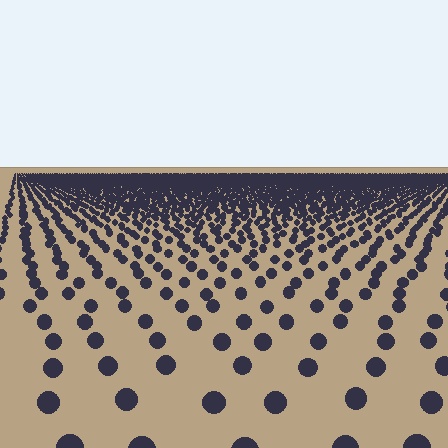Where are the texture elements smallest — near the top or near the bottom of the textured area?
Near the top.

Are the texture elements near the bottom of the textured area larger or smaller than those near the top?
Larger. Near the bottom, elements are closer to the viewer and appear at a bigger on-screen size.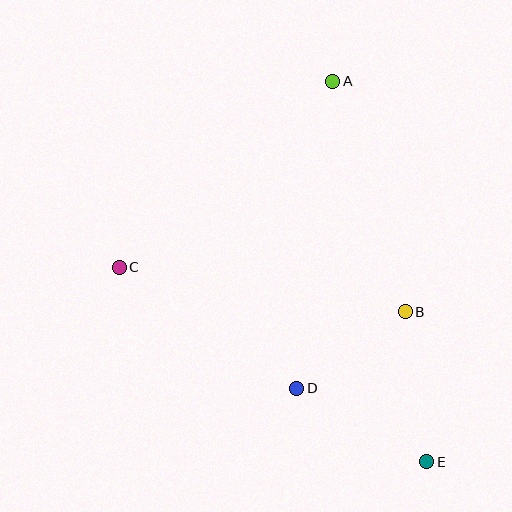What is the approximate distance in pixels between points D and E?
The distance between D and E is approximately 150 pixels.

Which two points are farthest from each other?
Points A and E are farthest from each other.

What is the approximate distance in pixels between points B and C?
The distance between B and C is approximately 289 pixels.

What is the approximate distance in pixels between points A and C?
The distance between A and C is approximately 283 pixels.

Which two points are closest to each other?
Points B and D are closest to each other.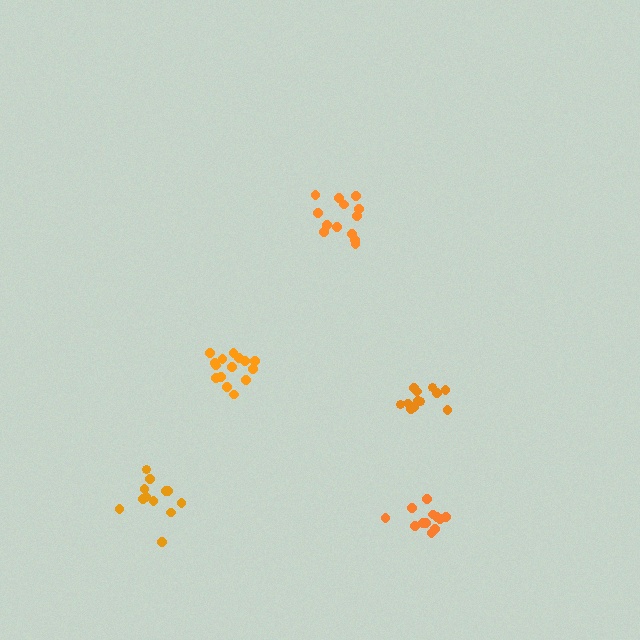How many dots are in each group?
Group 1: 15 dots, Group 2: 13 dots, Group 3: 12 dots, Group 4: 12 dots, Group 5: 12 dots (64 total).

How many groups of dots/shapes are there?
There are 5 groups.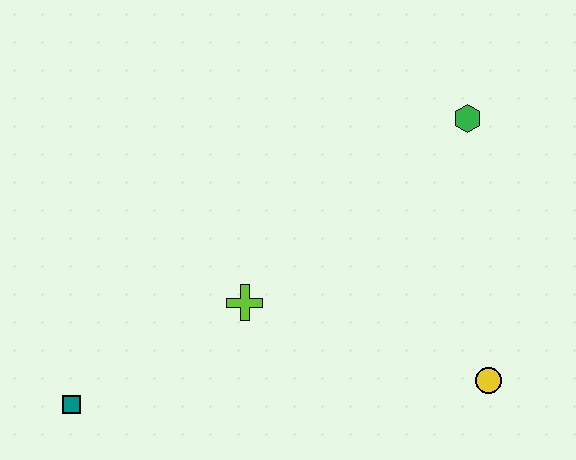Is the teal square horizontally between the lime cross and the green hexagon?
No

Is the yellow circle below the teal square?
No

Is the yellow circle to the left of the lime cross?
No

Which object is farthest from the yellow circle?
The teal square is farthest from the yellow circle.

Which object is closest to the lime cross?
The teal square is closest to the lime cross.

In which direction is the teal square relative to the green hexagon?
The teal square is to the left of the green hexagon.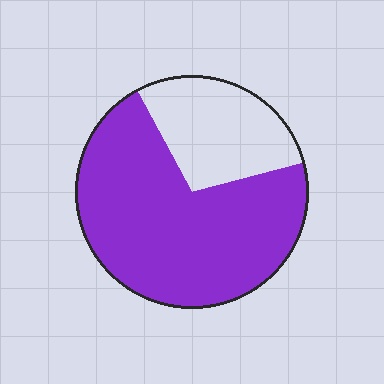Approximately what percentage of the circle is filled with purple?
Approximately 70%.